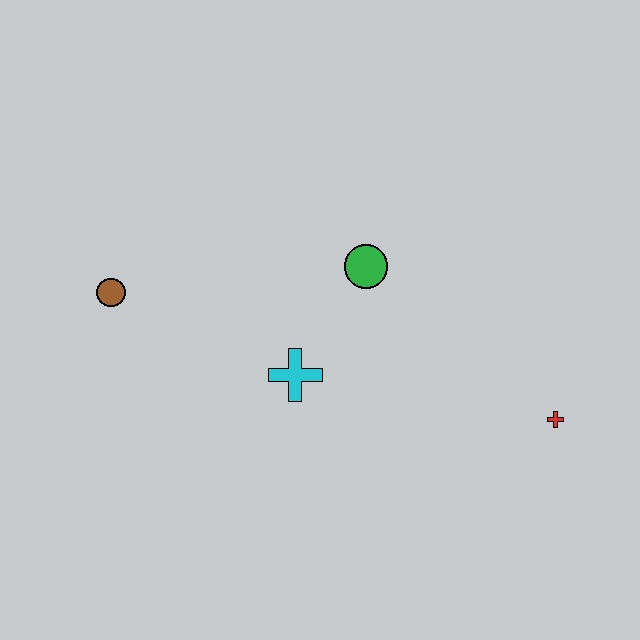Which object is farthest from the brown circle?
The red cross is farthest from the brown circle.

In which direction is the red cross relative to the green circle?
The red cross is to the right of the green circle.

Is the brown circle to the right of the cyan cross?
No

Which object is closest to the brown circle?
The cyan cross is closest to the brown circle.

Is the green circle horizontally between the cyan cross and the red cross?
Yes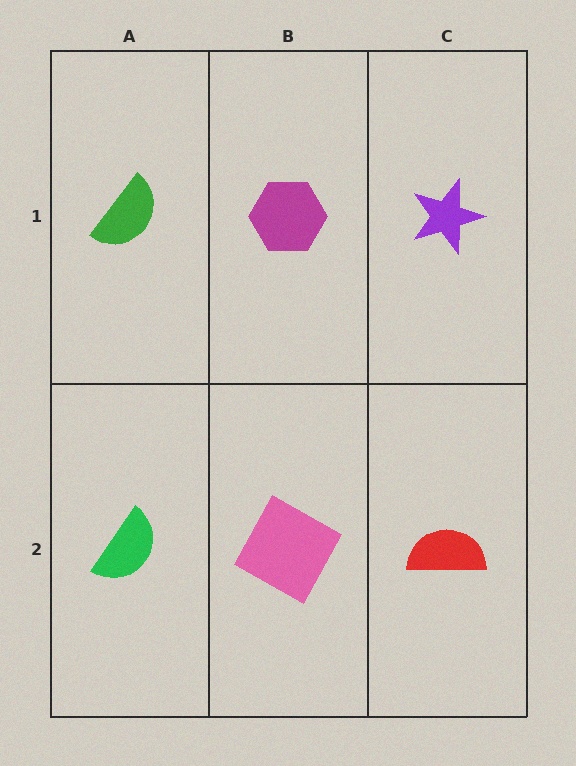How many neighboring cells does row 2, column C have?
2.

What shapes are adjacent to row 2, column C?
A purple star (row 1, column C), a pink square (row 2, column B).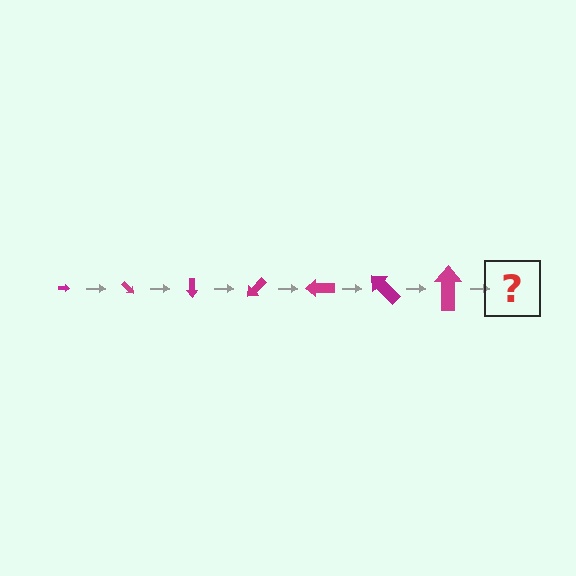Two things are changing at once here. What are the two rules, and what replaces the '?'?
The two rules are that the arrow grows larger each step and it rotates 45 degrees each step. The '?' should be an arrow, larger than the previous one and rotated 315 degrees from the start.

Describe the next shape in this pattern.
It should be an arrow, larger than the previous one and rotated 315 degrees from the start.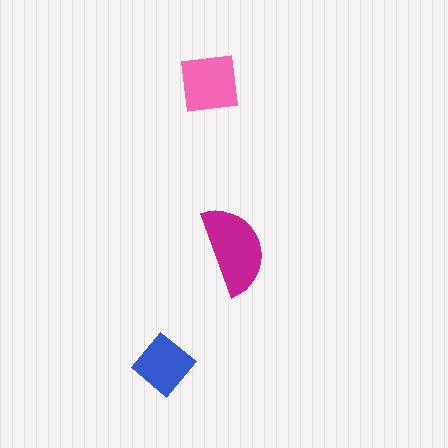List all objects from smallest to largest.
The blue diamond, the pink square, the magenta semicircle.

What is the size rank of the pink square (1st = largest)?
2nd.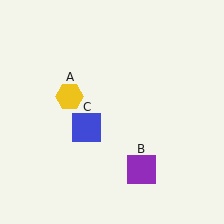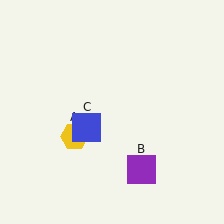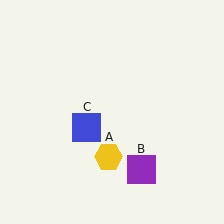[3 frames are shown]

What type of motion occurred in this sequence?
The yellow hexagon (object A) rotated counterclockwise around the center of the scene.